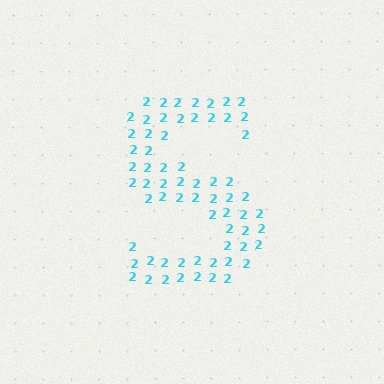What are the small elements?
The small elements are digit 2's.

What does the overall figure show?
The overall figure shows the letter S.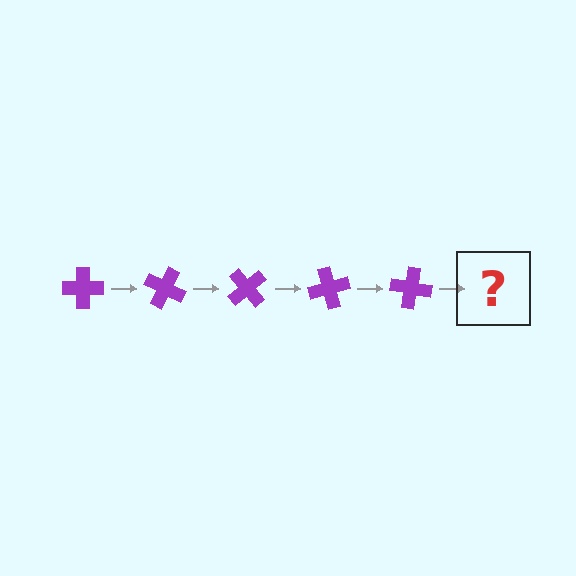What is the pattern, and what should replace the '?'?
The pattern is that the cross rotates 25 degrees each step. The '?' should be a purple cross rotated 125 degrees.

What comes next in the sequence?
The next element should be a purple cross rotated 125 degrees.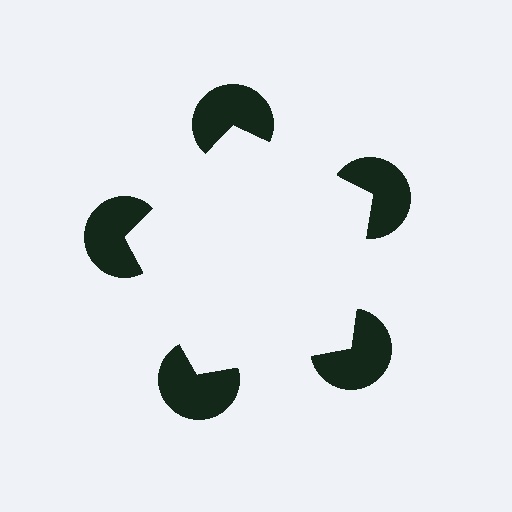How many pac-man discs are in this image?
There are 5 — one at each vertex of the illusory pentagon.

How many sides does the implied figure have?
5 sides.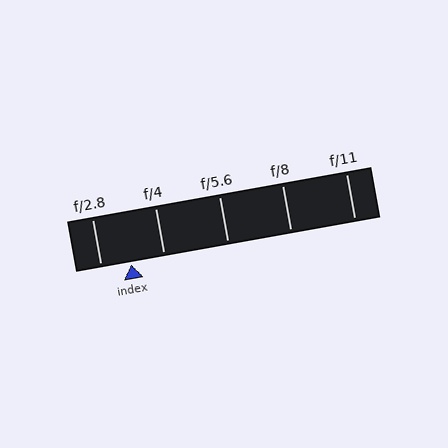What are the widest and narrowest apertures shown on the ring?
The widest aperture shown is f/2.8 and the narrowest is f/11.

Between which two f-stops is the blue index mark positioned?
The index mark is between f/2.8 and f/4.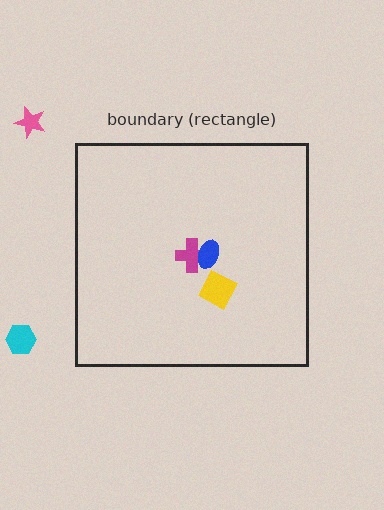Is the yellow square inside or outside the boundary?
Inside.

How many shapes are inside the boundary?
3 inside, 2 outside.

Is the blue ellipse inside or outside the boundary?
Inside.